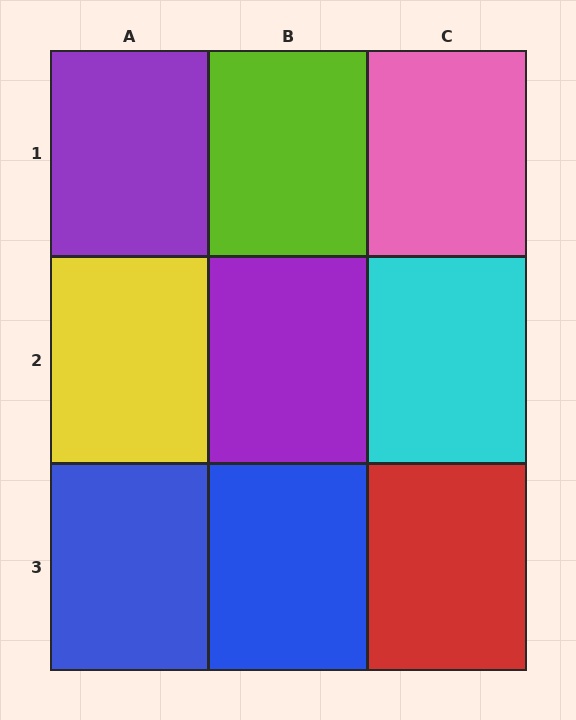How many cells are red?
1 cell is red.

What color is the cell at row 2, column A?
Yellow.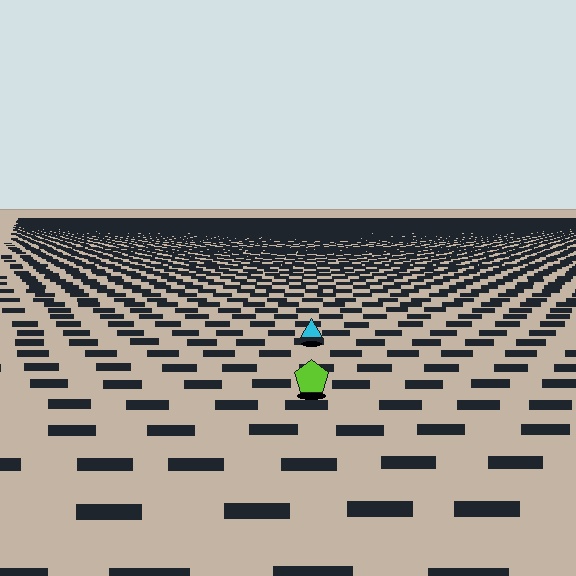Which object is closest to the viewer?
The lime pentagon is closest. The texture marks near it are larger and more spread out.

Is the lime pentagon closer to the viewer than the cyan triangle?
Yes. The lime pentagon is closer — you can tell from the texture gradient: the ground texture is coarser near it.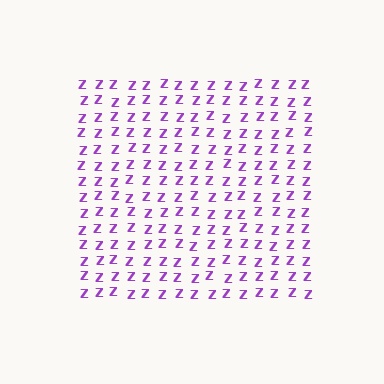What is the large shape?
The large shape is a square.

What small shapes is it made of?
It is made of small letter Z's.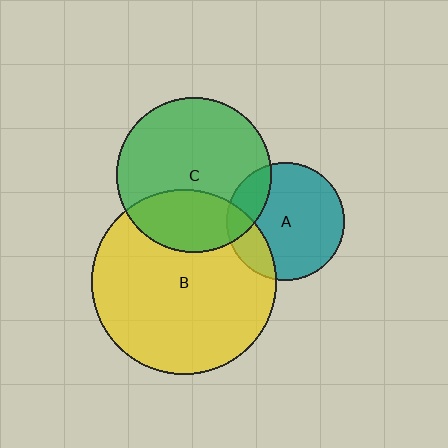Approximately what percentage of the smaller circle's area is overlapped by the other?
Approximately 20%.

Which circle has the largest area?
Circle B (yellow).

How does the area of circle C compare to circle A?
Approximately 1.7 times.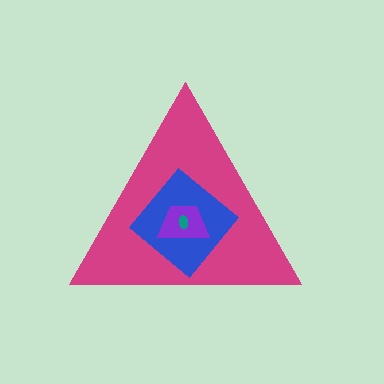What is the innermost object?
The teal ellipse.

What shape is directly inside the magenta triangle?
The blue diamond.